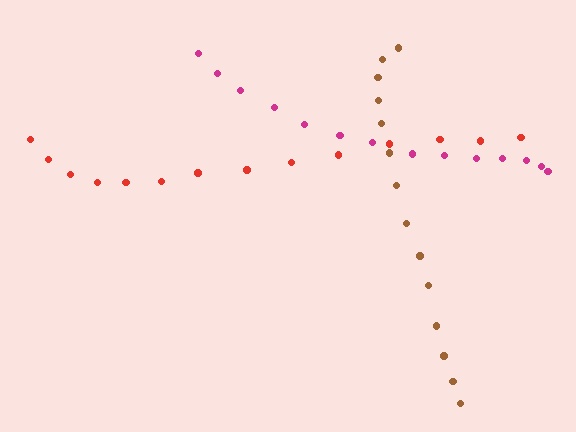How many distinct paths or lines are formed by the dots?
There are 3 distinct paths.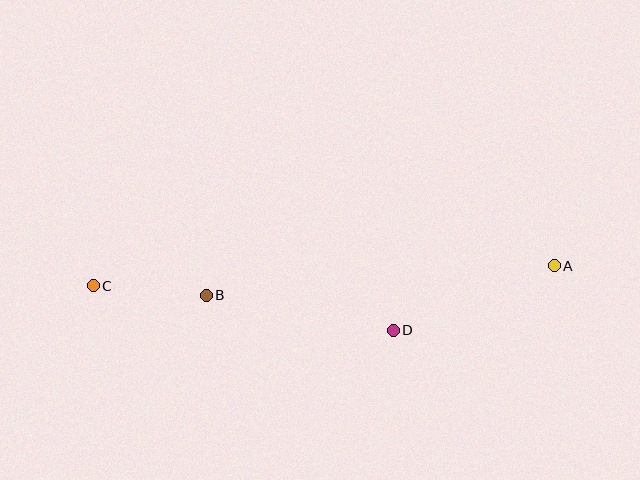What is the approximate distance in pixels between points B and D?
The distance between B and D is approximately 190 pixels.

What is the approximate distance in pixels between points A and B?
The distance between A and B is approximately 349 pixels.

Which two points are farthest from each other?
Points A and C are farthest from each other.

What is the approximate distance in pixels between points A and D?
The distance between A and D is approximately 174 pixels.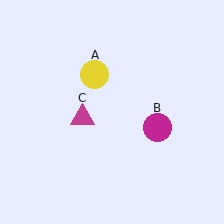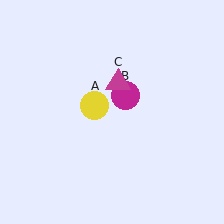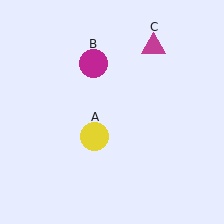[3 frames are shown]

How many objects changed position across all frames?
3 objects changed position: yellow circle (object A), magenta circle (object B), magenta triangle (object C).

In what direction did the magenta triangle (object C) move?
The magenta triangle (object C) moved up and to the right.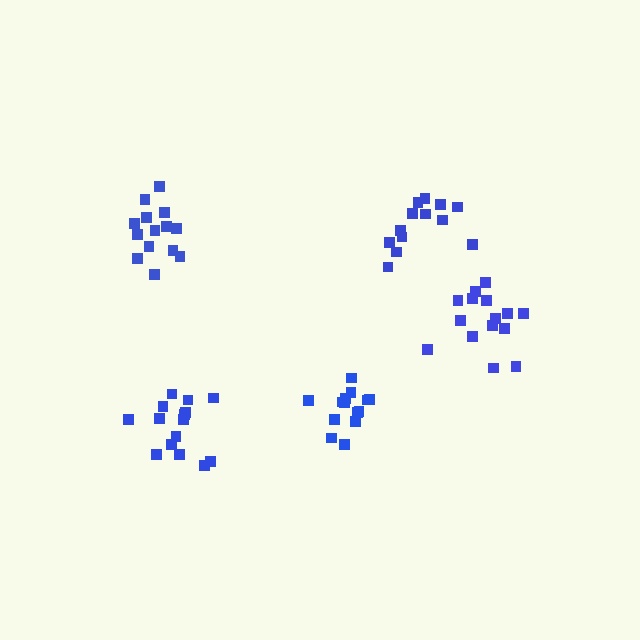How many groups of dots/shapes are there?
There are 5 groups.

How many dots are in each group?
Group 1: 13 dots, Group 2: 14 dots, Group 3: 15 dots, Group 4: 15 dots, Group 5: 14 dots (71 total).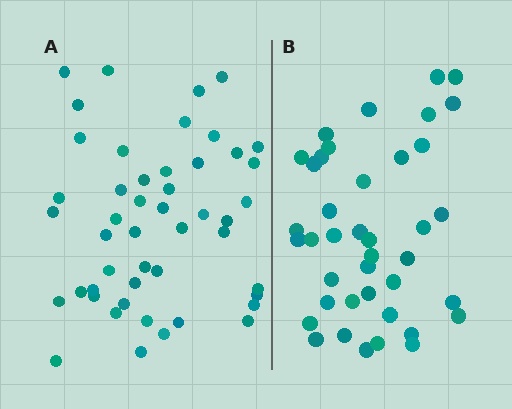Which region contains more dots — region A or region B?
Region A (the left region) has more dots.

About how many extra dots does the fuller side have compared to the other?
Region A has roughly 8 or so more dots than region B.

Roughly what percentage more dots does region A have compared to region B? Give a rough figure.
About 20% more.